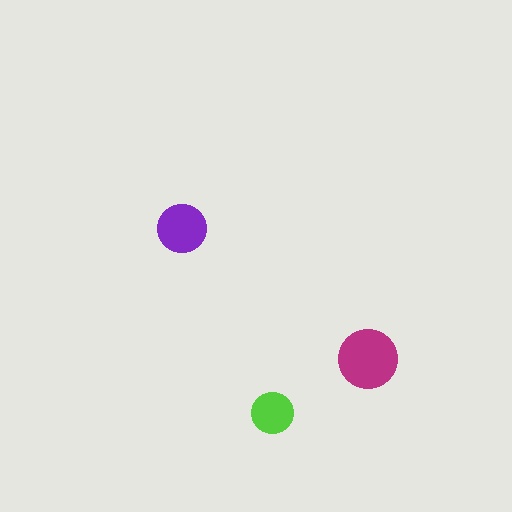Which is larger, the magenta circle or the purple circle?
The magenta one.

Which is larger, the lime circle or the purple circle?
The purple one.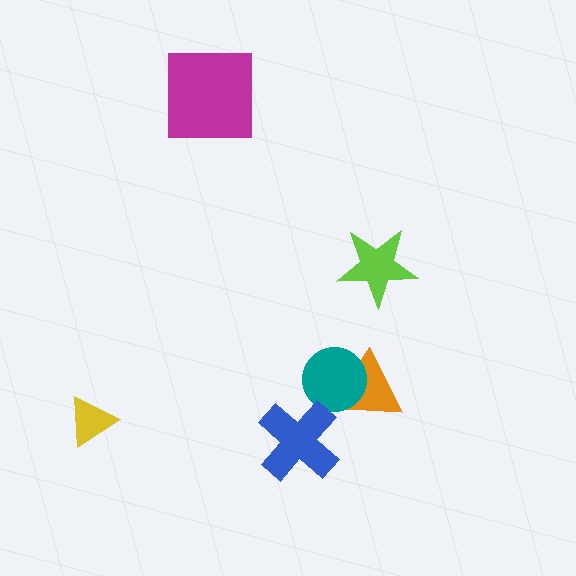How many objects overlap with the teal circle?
1 object overlaps with the teal circle.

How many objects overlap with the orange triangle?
1 object overlaps with the orange triangle.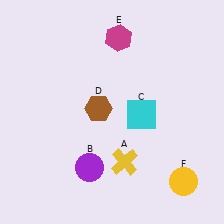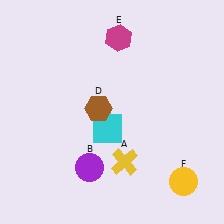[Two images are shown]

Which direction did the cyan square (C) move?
The cyan square (C) moved left.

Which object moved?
The cyan square (C) moved left.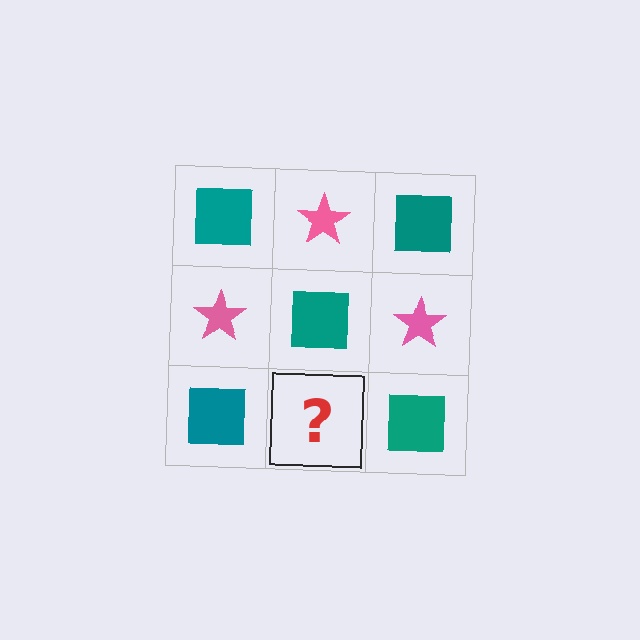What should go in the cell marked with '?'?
The missing cell should contain a pink star.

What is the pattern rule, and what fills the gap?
The rule is that it alternates teal square and pink star in a checkerboard pattern. The gap should be filled with a pink star.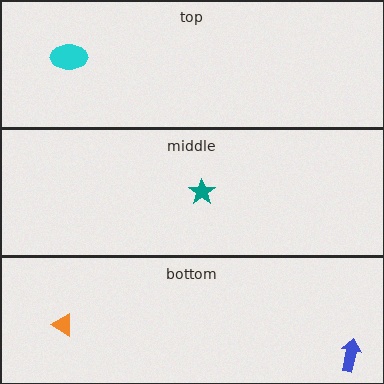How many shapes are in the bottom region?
2.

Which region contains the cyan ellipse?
The top region.